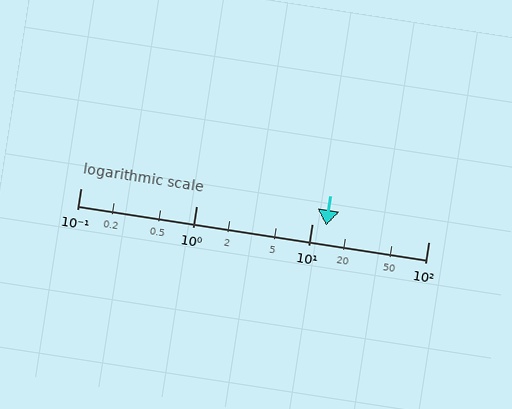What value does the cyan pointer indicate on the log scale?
The pointer indicates approximately 13.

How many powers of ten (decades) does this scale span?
The scale spans 3 decades, from 0.1 to 100.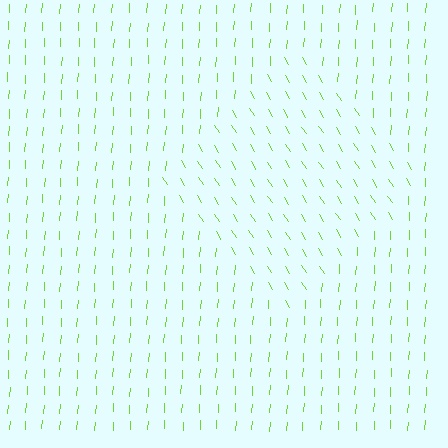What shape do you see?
I see a diamond.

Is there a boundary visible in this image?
Yes, there is a texture boundary formed by a change in line orientation.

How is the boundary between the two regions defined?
The boundary is defined purely by a change in line orientation (approximately 36 degrees difference). All lines are the same color and thickness.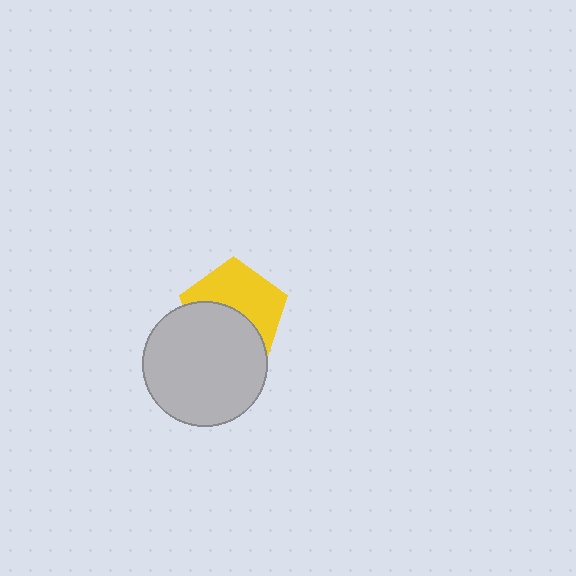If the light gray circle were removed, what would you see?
You would see the complete yellow pentagon.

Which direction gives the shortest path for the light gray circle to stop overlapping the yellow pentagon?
Moving down gives the shortest separation.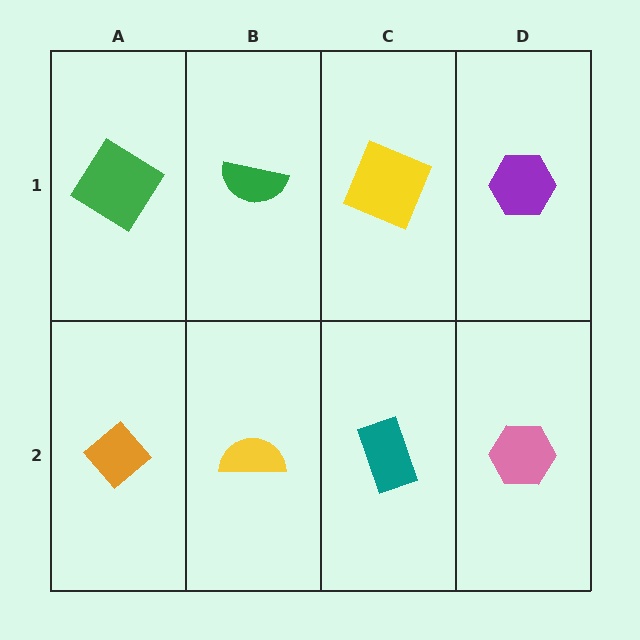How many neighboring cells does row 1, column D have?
2.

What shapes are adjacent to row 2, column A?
A green diamond (row 1, column A), a yellow semicircle (row 2, column B).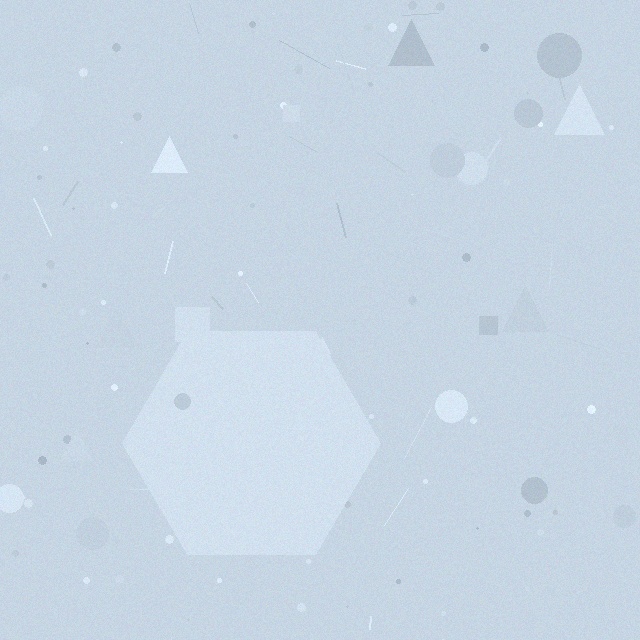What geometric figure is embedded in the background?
A hexagon is embedded in the background.